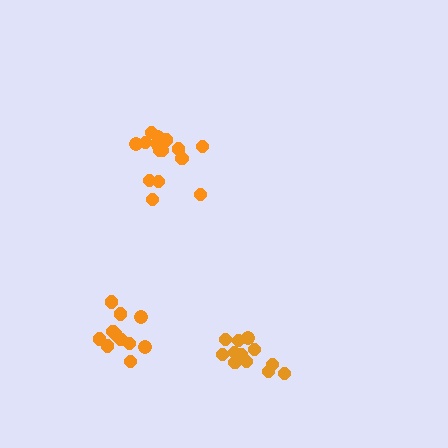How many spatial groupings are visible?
There are 3 spatial groupings.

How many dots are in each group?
Group 1: 12 dots, Group 2: 11 dots, Group 3: 17 dots (40 total).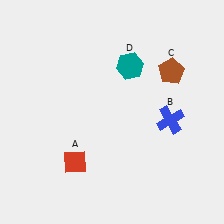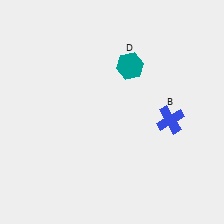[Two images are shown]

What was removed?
The red diamond (A), the brown pentagon (C) were removed in Image 2.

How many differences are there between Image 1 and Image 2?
There are 2 differences between the two images.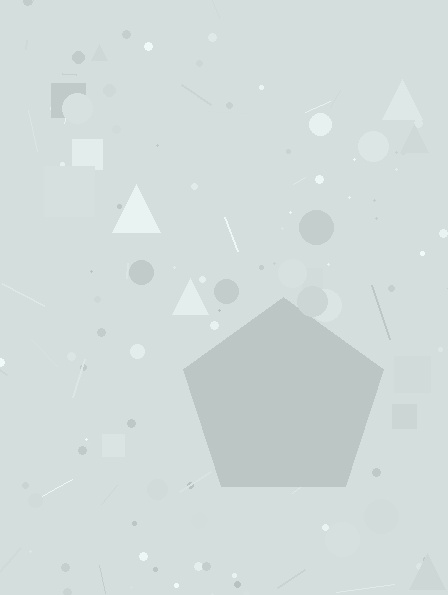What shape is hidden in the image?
A pentagon is hidden in the image.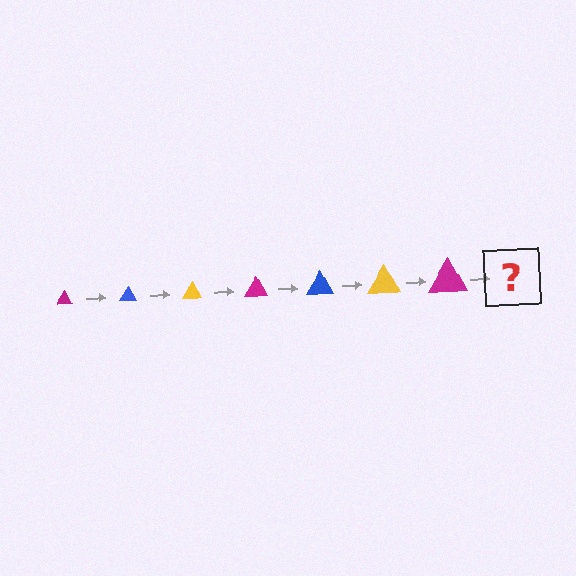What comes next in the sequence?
The next element should be a blue triangle, larger than the previous one.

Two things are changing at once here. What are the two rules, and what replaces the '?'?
The two rules are that the triangle grows larger each step and the color cycles through magenta, blue, and yellow. The '?' should be a blue triangle, larger than the previous one.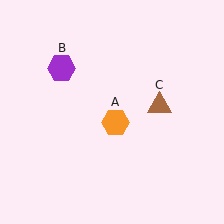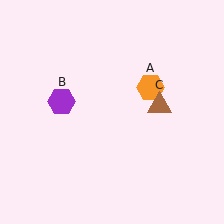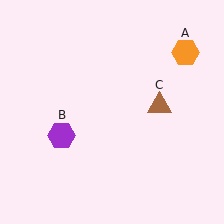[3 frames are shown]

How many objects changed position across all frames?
2 objects changed position: orange hexagon (object A), purple hexagon (object B).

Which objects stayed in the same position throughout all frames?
Brown triangle (object C) remained stationary.